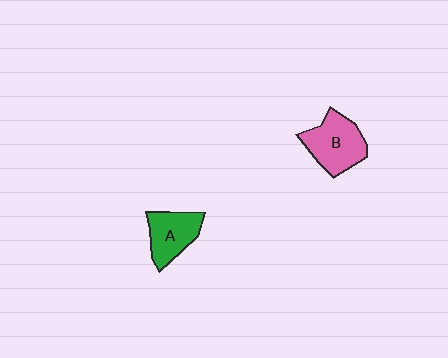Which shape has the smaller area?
Shape A (green).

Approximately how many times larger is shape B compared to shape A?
Approximately 1.2 times.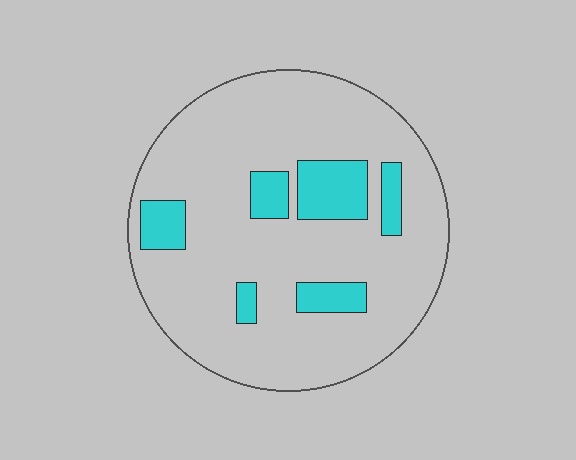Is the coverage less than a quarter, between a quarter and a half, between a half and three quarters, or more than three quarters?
Less than a quarter.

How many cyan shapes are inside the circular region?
6.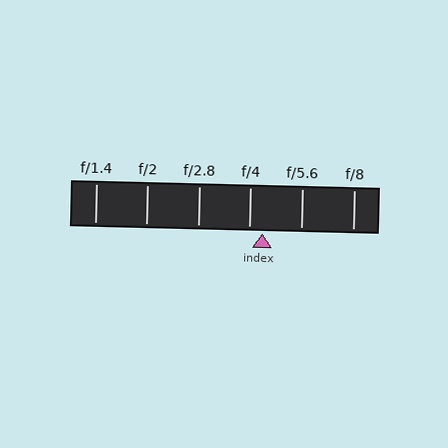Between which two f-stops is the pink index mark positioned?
The index mark is between f/4 and f/5.6.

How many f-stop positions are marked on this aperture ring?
There are 6 f-stop positions marked.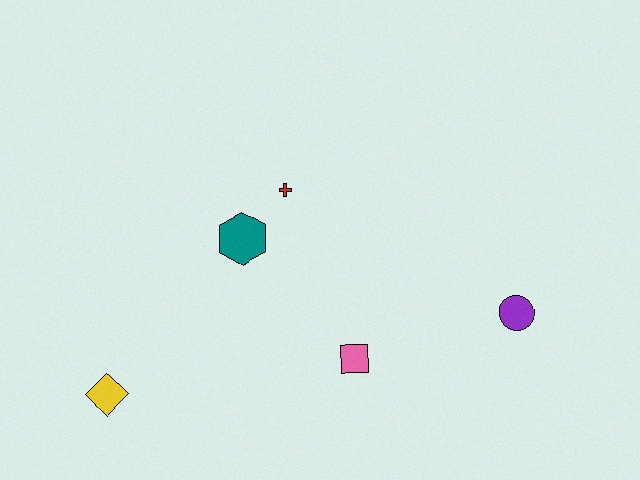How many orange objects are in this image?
There are no orange objects.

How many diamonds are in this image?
There is 1 diamond.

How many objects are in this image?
There are 5 objects.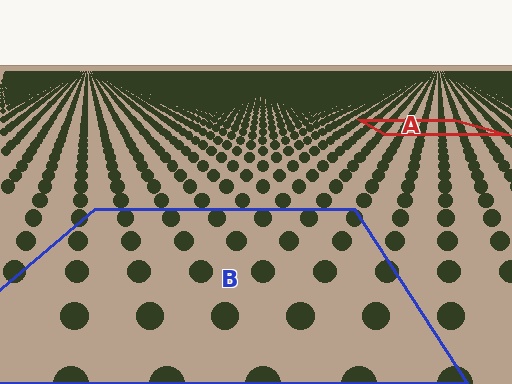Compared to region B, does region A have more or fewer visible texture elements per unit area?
Region A has more texture elements per unit area — they are packed more densely because it is farther away.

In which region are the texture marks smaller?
The texture marks are smaller in region A, because it is farther away.